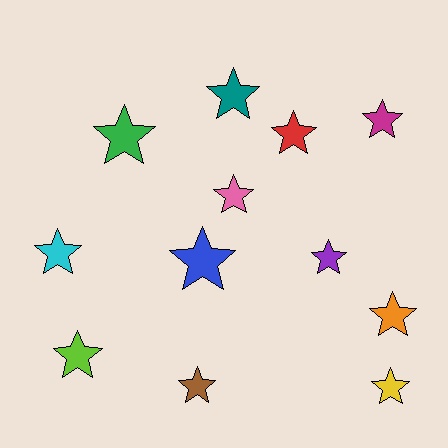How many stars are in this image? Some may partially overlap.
There are 12 stars.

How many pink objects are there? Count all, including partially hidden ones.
There is 1 pink object.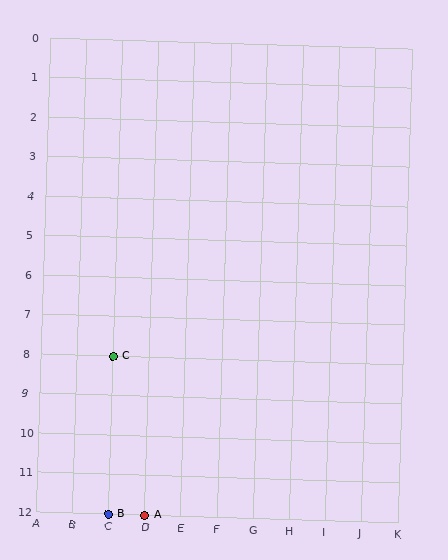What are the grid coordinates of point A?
Point A is at grid coordinates (D, 12).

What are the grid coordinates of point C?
Point C is at grid coordinates (C, 8).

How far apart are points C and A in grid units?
Points C and A are 1 column and 4 rows apart (about 4.1 grid units diagonally).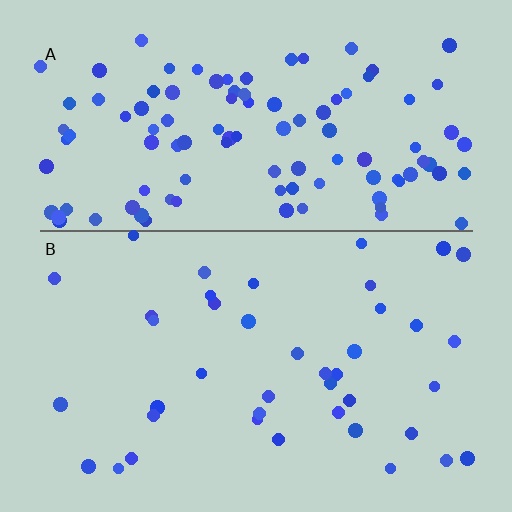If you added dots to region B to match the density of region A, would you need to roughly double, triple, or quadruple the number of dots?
Approximately triple.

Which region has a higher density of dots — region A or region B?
A (the top).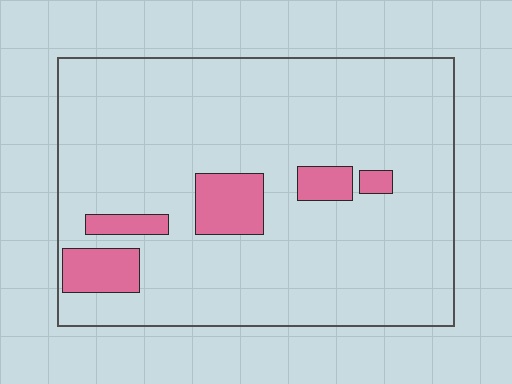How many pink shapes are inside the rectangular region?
5.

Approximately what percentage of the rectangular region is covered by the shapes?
Approximately 10%.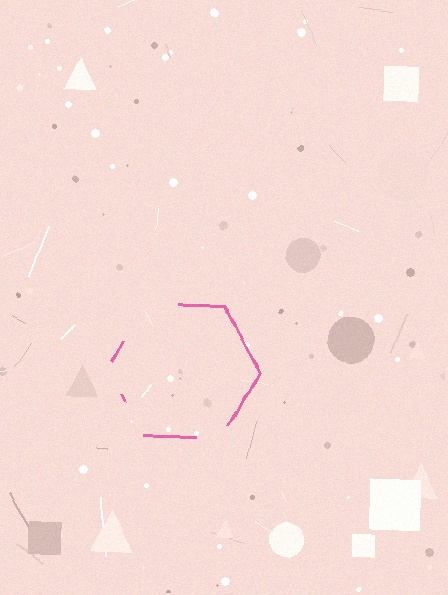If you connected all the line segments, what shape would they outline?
They would outline a hexagon.